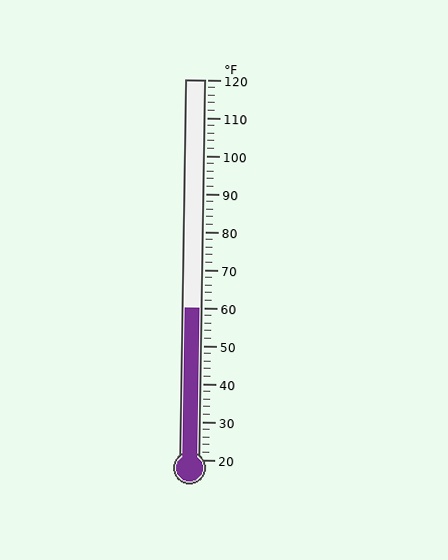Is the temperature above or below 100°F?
The temperature is below 100°F.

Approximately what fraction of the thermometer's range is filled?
The thermometer is filled to approximately 40% of its range.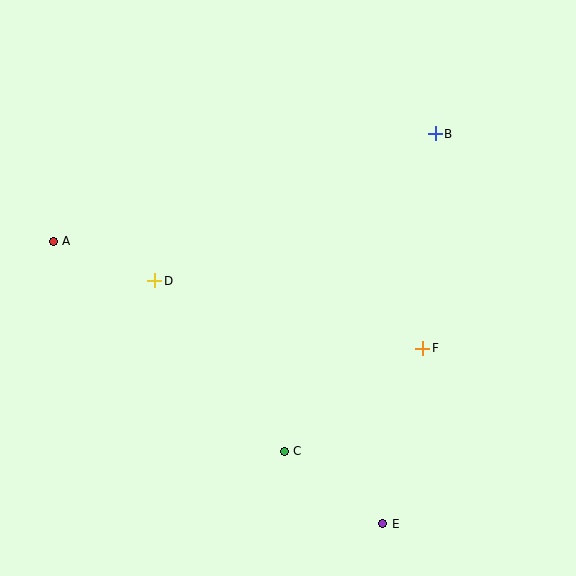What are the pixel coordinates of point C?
Point C is at (284, 451).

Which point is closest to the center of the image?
Point D at (155, 281) is closest to the center.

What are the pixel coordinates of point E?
Point E is at (383, 524).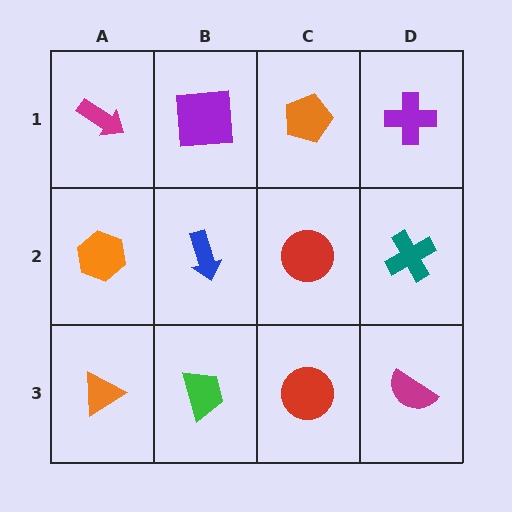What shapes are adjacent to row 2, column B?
A purple square (row 1, column B), a green trapezoid (row 3, column B), an orange hexagon (row 2, column A), a red circle (row 2, column C).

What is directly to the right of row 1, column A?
A purple square.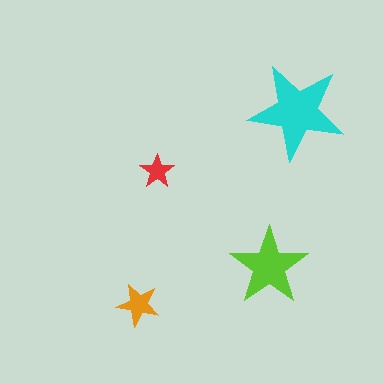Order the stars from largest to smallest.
the cyan one, the lime one, the orange one, the red one.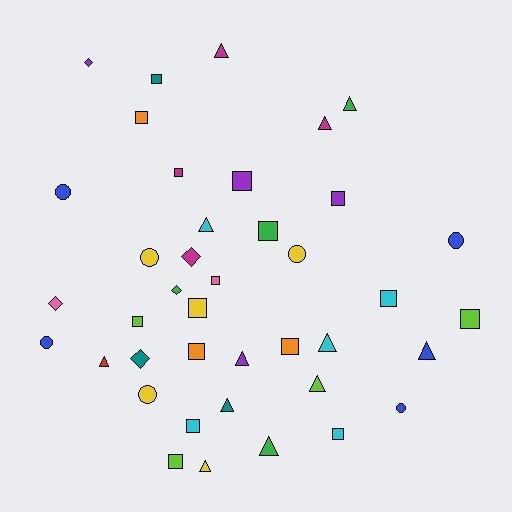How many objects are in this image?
There are 40 objects.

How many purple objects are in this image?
There are 4 purple objects.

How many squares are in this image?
There are 16 squares.